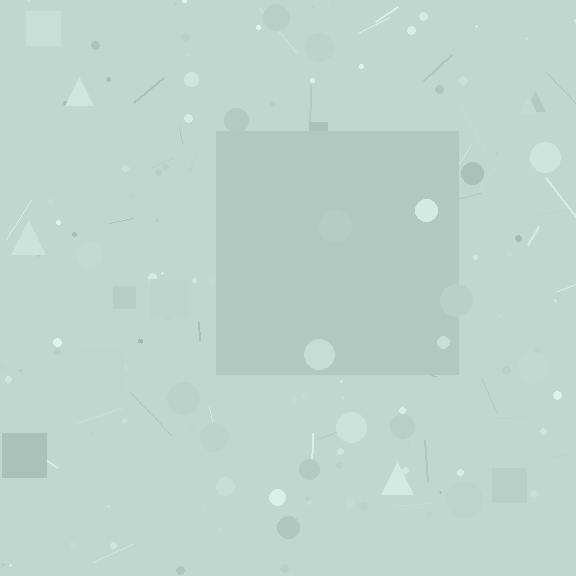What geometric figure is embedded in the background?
A square is embedded in the background.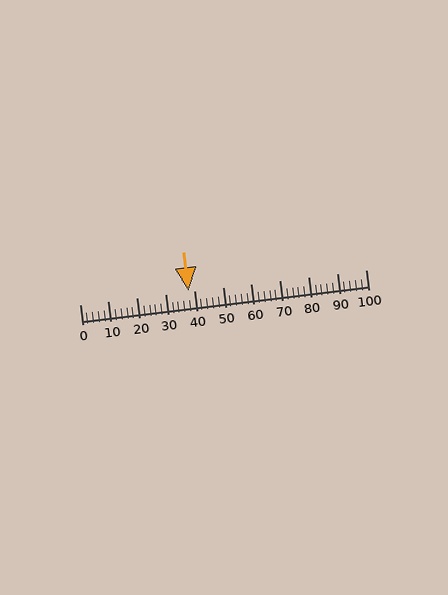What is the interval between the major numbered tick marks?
The major tick marks are spaced 10 units apart.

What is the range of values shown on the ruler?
The ruler shows values from 0 to 100.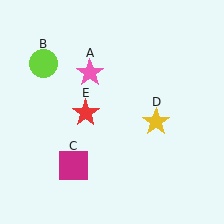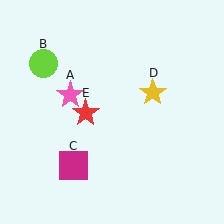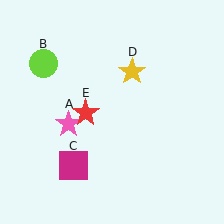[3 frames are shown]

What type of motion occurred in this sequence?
The pink star (object A), yellow star (object D) rotated counterclockwise around the center of the scene.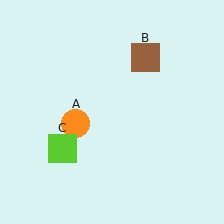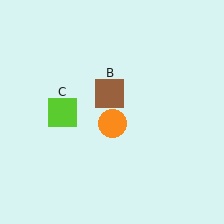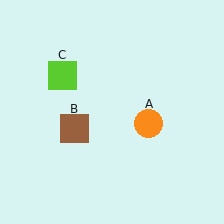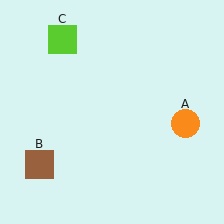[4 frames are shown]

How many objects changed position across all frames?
3 objects changed position: orange circle (object A), brown square (object B), lime square (object C).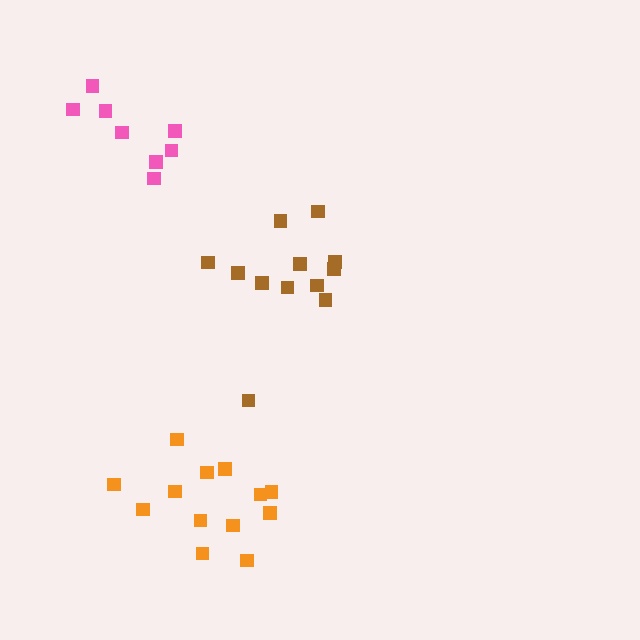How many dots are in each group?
Group 1: 12 dots, Group 2: 13 dots, Group 3: 8 dots (33 total).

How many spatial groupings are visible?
There are 3 spatial groupings.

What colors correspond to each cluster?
The clusters are colored: brown, orange, pink.